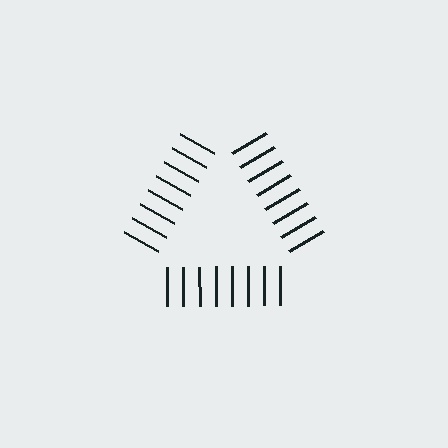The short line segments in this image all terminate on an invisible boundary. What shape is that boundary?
An illusory triangle — the line segments terminate on its edges but no continuous stroke is drawn.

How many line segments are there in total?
24 — 8 along each of the 3 edges.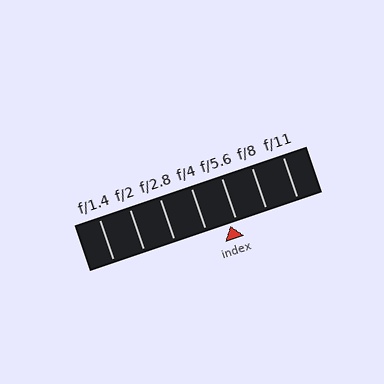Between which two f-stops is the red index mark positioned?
The index mark is between f/4 and f/5.6.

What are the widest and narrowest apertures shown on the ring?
The widest aperture shown is f/1.4 and the narrowest is f/11.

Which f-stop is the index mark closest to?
The index mark is closest to f/5.6.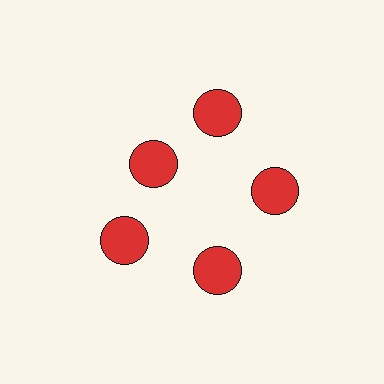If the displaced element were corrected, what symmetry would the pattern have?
It would have 5-fold rotational symmetry — the pattern would map onto itself every 72 degrees.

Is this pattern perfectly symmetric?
No. The 5 red circles are arranged in a ring, but one element near the 10 o'clock position is pulled inward toward the center, breaking the 5-fold rotational symmetry.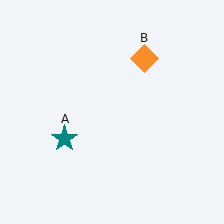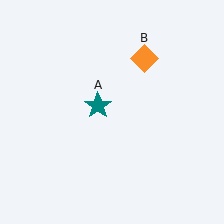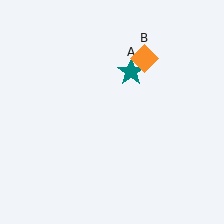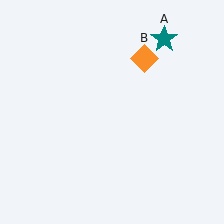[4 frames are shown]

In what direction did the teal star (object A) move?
The teal star (object A) moved up and to the right.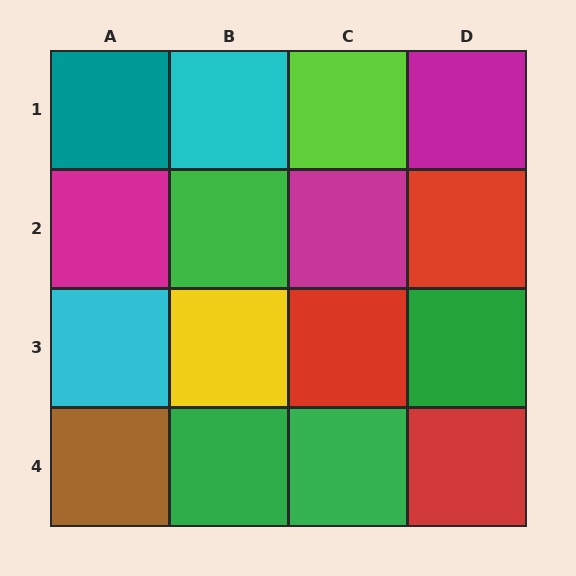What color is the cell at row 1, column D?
Magenta.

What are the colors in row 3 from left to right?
Cyan, yellow, red, green.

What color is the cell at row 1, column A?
Teal.